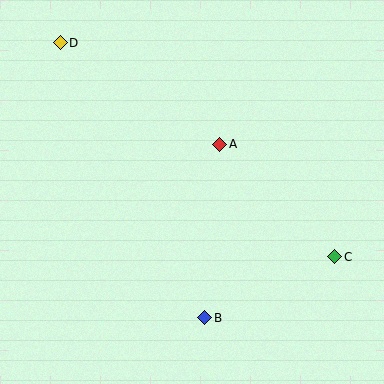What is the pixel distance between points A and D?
The distance between A and D is 189 pixels.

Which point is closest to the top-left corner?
Point D is closest to the top-left corner.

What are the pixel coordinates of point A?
Point A is at (220, 144).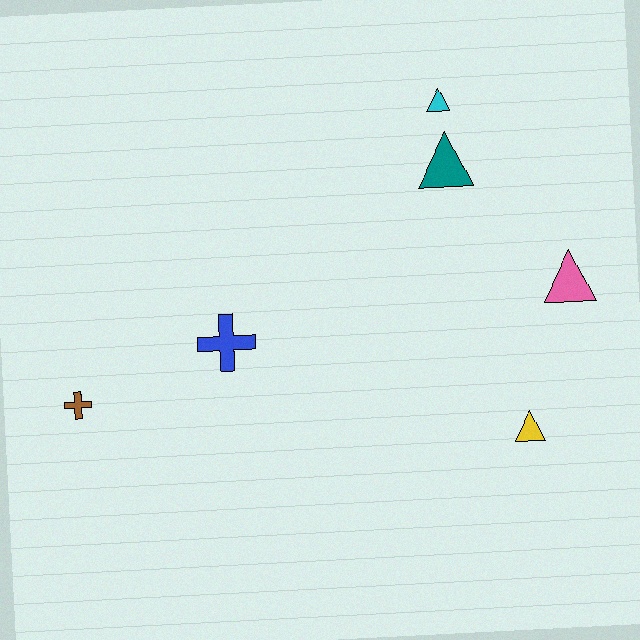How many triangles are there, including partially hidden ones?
There are 4 triangles.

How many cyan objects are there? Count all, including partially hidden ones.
There is 1 cyan object.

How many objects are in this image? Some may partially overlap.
There are 6 objects.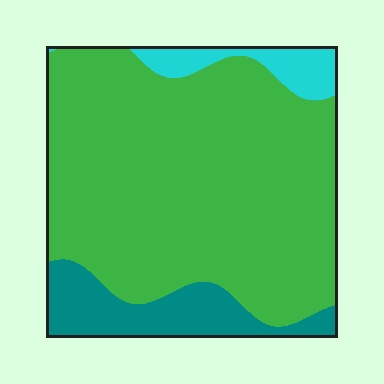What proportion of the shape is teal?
Teal covers around 15% of the shape.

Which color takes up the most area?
Green, at roughly 80%.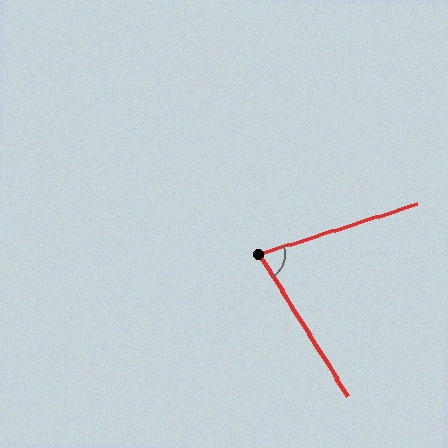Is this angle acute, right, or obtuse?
It is acute.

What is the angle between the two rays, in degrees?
Approximately 75 degrees.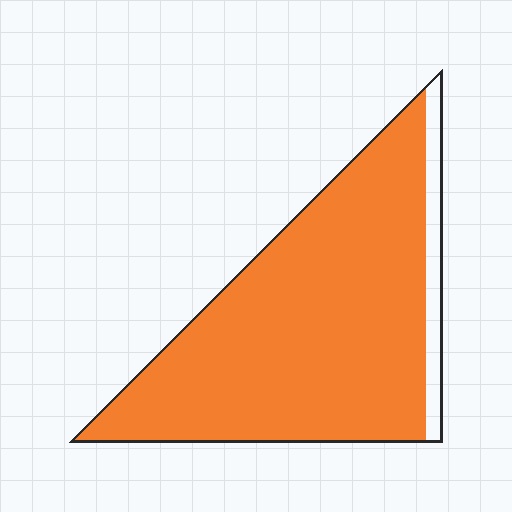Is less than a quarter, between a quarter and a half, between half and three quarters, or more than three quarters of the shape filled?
More than three quarters.